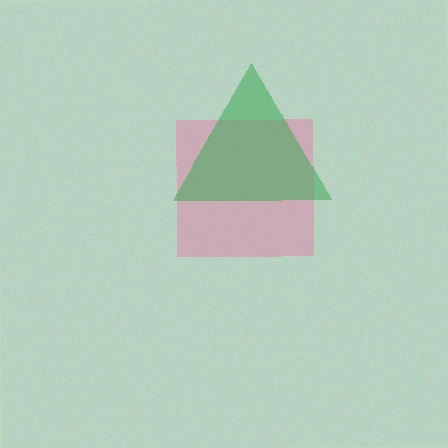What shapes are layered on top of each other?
The layered shapes are: a pink square, a green triangle.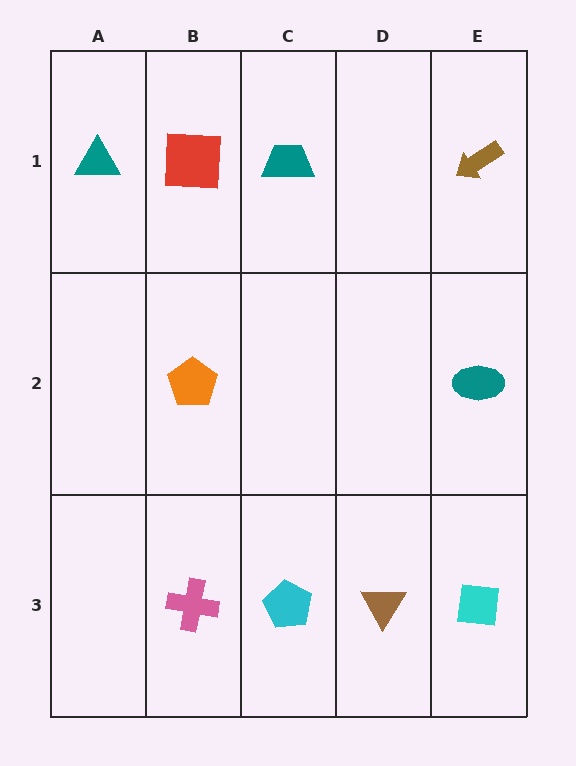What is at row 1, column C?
A teal trapezoid.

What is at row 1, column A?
A teal triangle.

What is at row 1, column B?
A red square.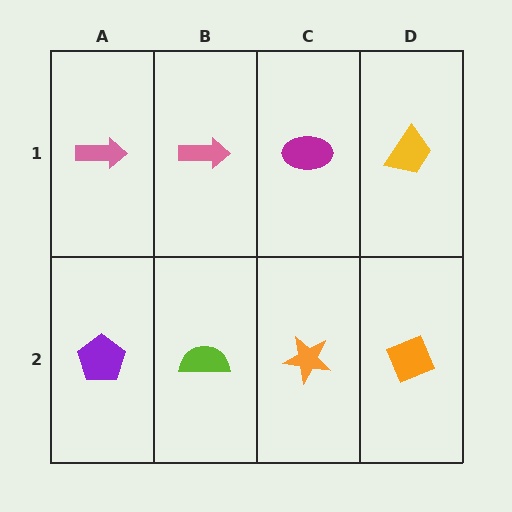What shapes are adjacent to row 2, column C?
A magenta ellipse (row 1, column C), a lime semicircle (row 2, column B), an orange diamond (row 2, column D).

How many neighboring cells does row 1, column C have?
3.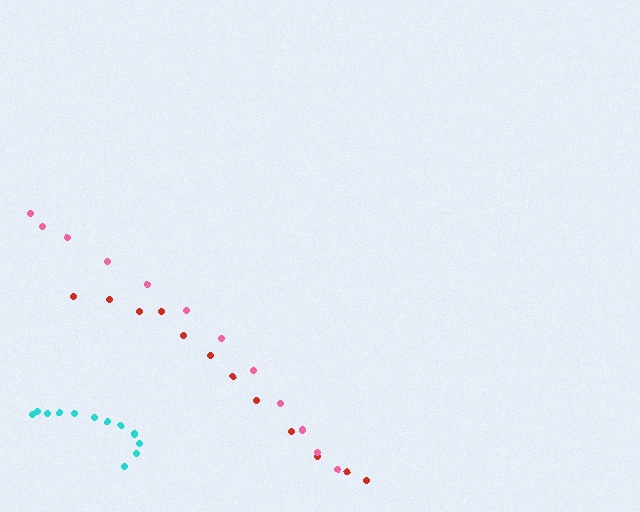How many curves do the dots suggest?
There are 3 distinct paths.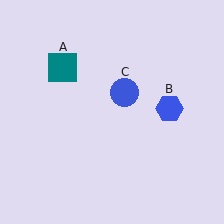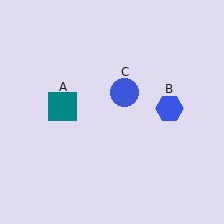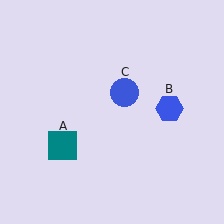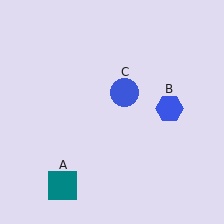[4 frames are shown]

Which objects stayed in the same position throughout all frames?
Blue hexagon (object B) and blue circle (object C) remained stationary.